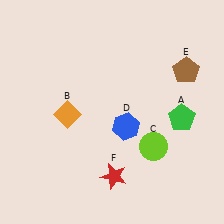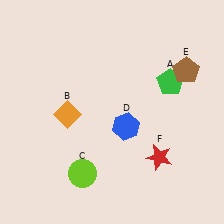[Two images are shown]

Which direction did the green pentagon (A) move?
The green pentagon (A) moved up.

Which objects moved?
The objects that moved are: the green pentagon (A), the lime circle (C), the red star (F).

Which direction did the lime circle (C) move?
The lime circle (C) moved left.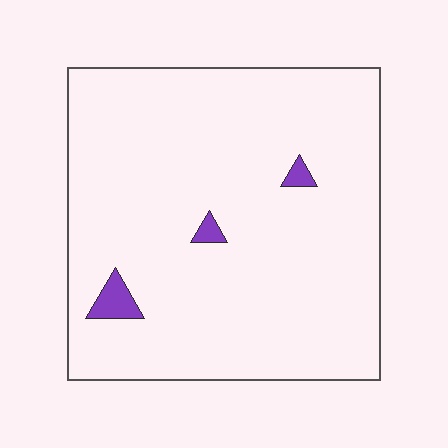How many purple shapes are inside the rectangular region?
3.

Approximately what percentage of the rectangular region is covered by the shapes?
Approximately 5%.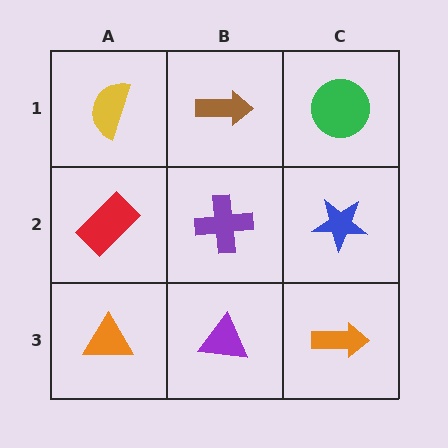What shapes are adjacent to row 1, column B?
A purple cross (row 2, column B), a yellow semicircle (row 1, column A), a green circle (row 1, column C).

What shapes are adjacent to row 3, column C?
A blue star (row 2, column C), a purple triangle (row 3, column B).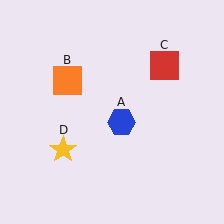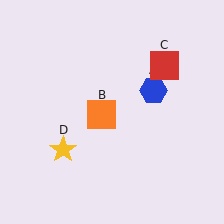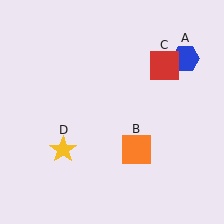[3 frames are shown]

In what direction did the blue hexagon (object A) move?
The blue hexagon (object A) moved up and to the right.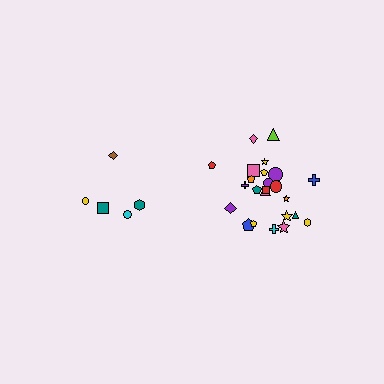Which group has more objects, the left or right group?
The right group.